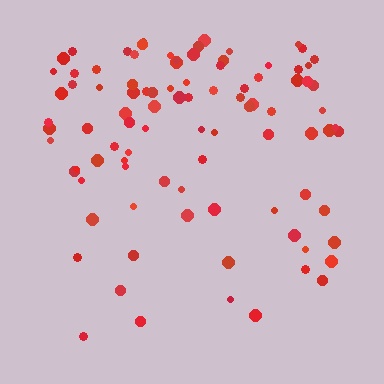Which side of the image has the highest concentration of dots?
The top.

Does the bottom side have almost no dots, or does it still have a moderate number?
Still a moderate number, just noticeably fewer than the top.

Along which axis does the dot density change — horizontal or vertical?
Vertical.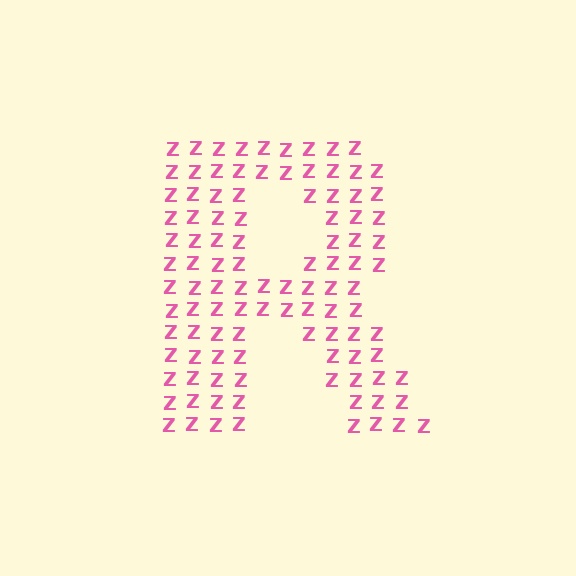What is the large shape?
The large shape is the letter R.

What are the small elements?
The small elements are letter Z's.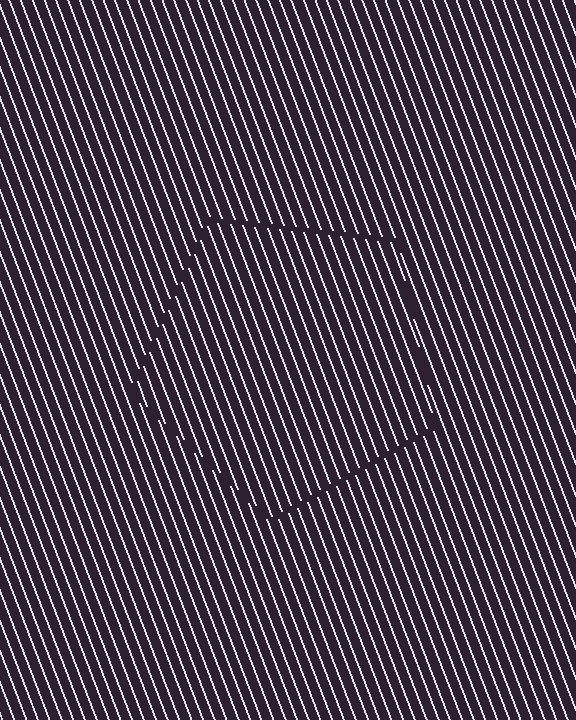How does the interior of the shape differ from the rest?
The interior of the shape contains the same grating, shifted by half a period — the contour is defined by the phase discontinuity where line-ends from the inner and outer gratings abut.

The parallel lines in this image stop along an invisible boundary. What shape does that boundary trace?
An illusory pentagon. The interior of the shape contains the same grating, shifted by half a period — the contour is defined by the phase discontinuity where line-ends from the inner and outer gratings abut.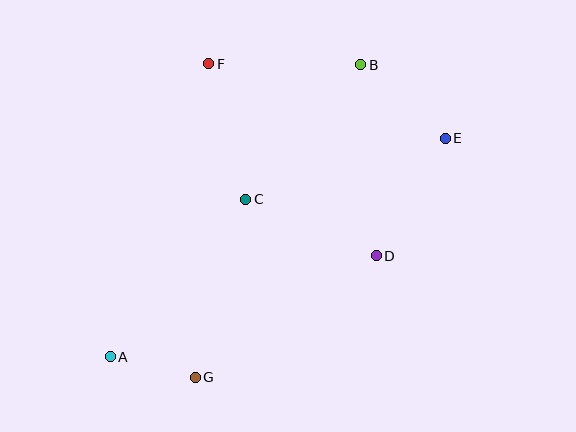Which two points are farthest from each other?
Points A and E are farthest from each other.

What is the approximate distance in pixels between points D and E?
The distance between D and E is approximately 136 pixels.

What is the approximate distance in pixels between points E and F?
The distance between E and F is approximately 248 pixels.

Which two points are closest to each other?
Points A and G are closest to each other.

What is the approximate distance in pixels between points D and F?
The distance between D and F is approximately 254 pixels.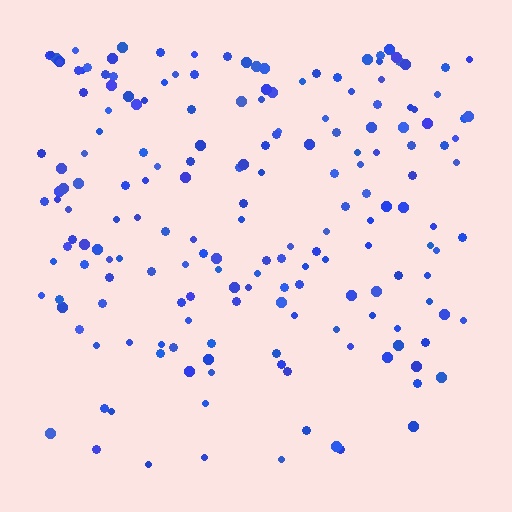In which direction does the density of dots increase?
From bottom to top, with the top side densest.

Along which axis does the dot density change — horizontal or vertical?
Vertical.